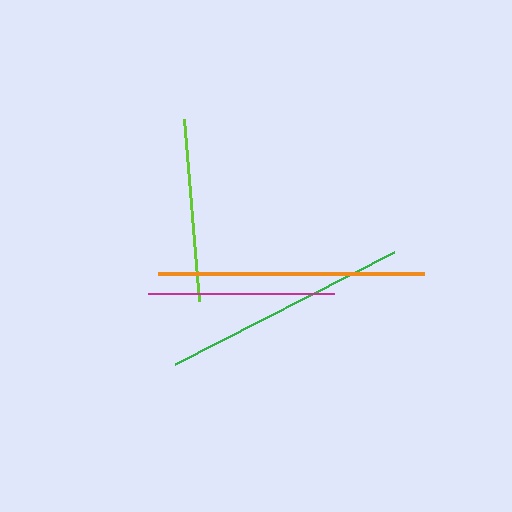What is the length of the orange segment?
The orange segment is approximately 266 pixels long.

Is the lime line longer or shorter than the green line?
The green line is longer than the lime line.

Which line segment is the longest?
The orange line is the longest at approximately 266 pixels.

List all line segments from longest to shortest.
From longest to shortest: orange, green, magenta, lime.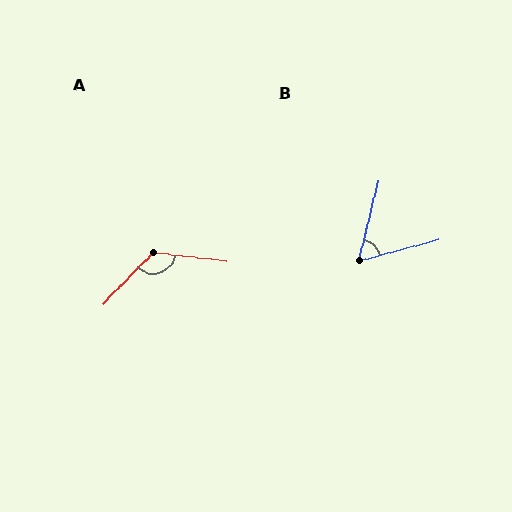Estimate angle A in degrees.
Approximately 127 degrees.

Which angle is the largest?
A, at approximately 127 degrees.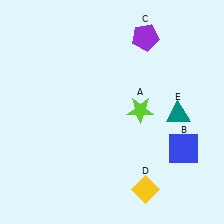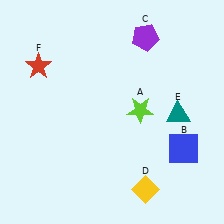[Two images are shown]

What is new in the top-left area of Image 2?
A red star (F) was added in the top-left area of Image 2.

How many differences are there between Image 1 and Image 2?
There is 1 difference between the two images.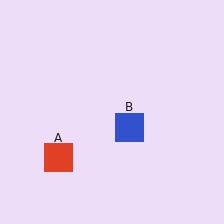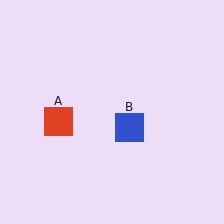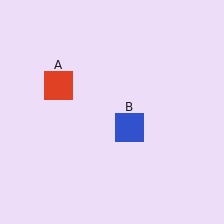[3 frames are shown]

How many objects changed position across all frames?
1 object changed position: red square (object A).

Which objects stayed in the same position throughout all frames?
Blue square (object B) remained stationary.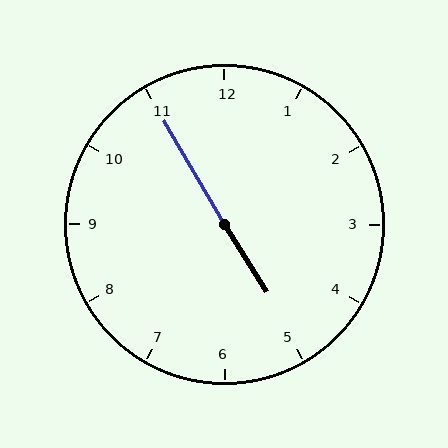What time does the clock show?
4:55.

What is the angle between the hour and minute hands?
Approximately 178 degrees.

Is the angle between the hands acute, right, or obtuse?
It is obtuse.